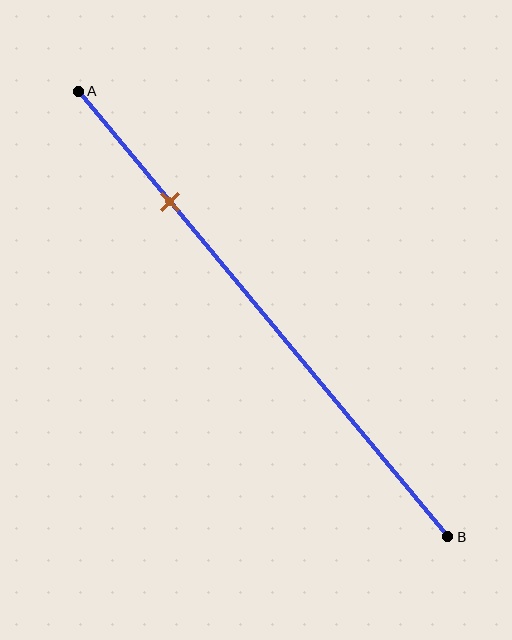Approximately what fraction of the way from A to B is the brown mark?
The brown mark is approximately 25% of the way from A to B.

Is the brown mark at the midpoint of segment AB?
No, the mark is at about 25% from A, not at the 50% midpoint.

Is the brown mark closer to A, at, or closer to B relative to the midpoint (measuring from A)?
The brown mark is closer to point A than the midpoint of segment AB.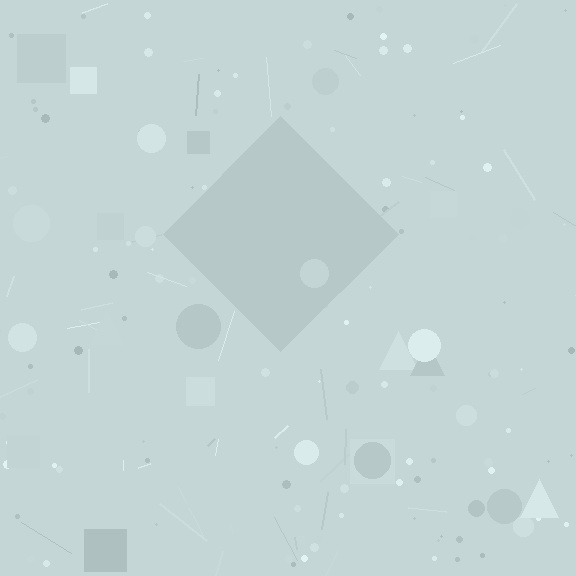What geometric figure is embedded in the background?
A diamond is embedded in the background.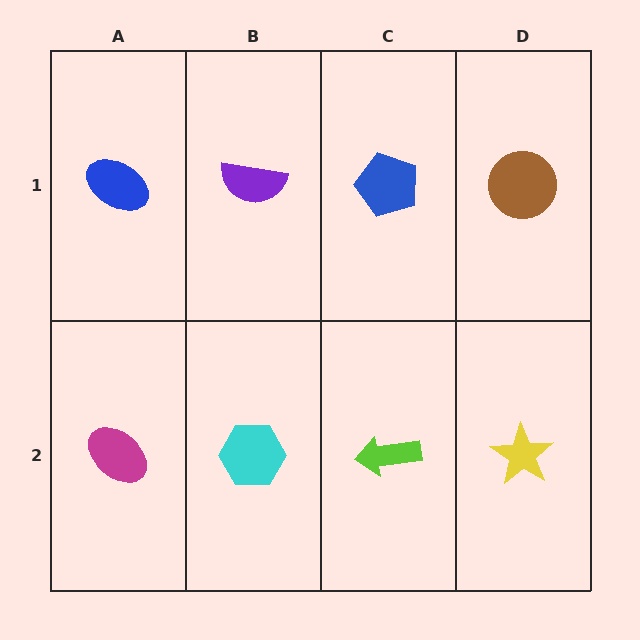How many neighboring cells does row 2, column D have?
2.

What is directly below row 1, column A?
A magenta ellipse.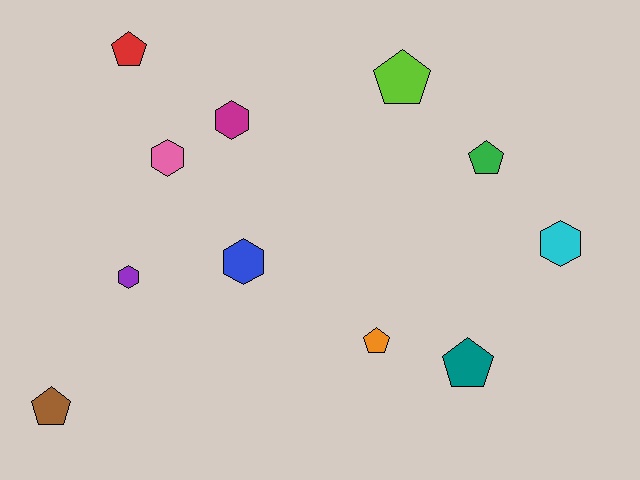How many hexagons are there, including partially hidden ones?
There are 5 hexagons.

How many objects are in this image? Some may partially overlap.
There are 11 objects.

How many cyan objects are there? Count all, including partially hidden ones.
There is 1 cyan object.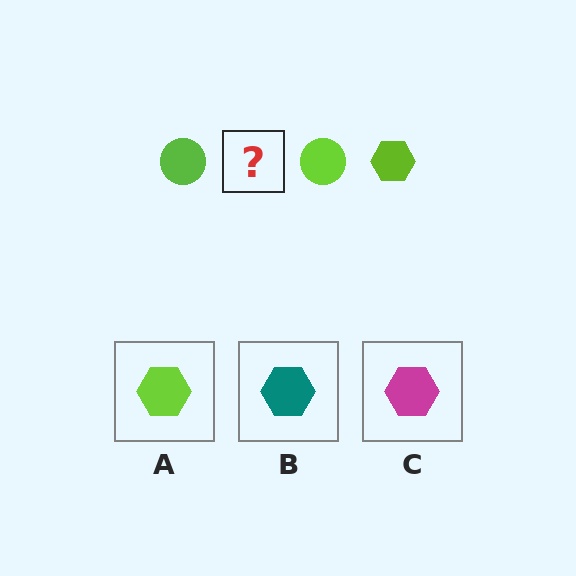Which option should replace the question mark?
Option A.